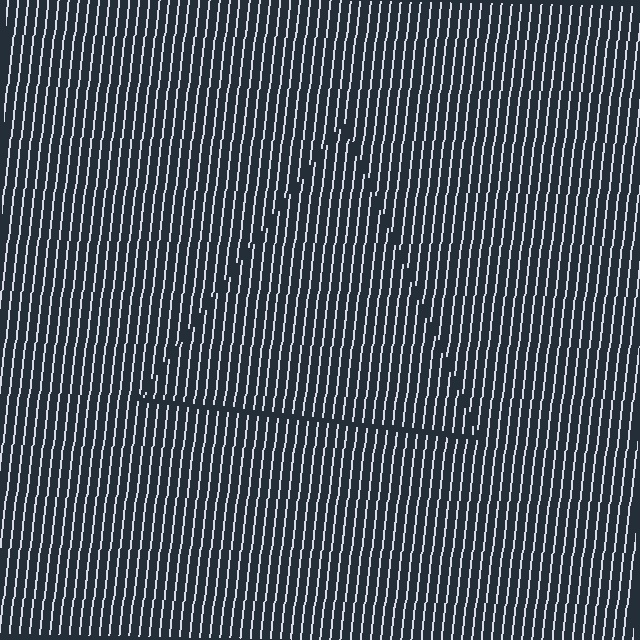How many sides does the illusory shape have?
3 sides — the line-ends trace a triangle.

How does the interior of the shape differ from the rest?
The interior of the shape contains the same grating, shifted by half a period — the contour is defined by the phase discontinuity where line-ends from the inner and outer gratings abut.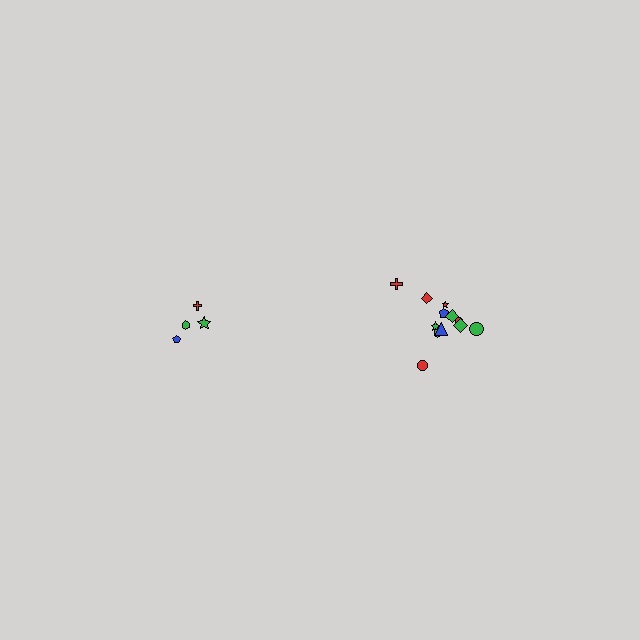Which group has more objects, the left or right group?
The right group.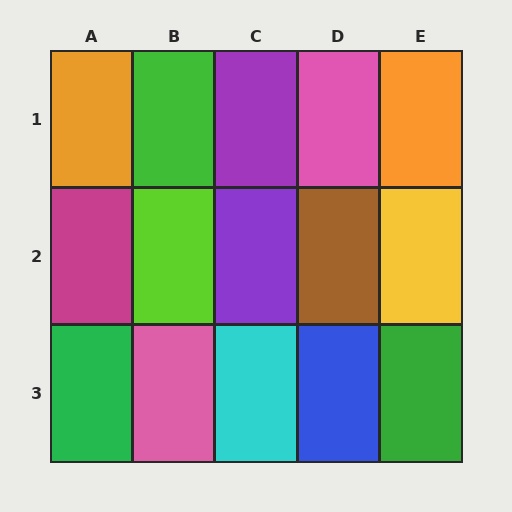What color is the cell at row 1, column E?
Orange.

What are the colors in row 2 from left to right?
Magenta, lime, purple, brown, yellow.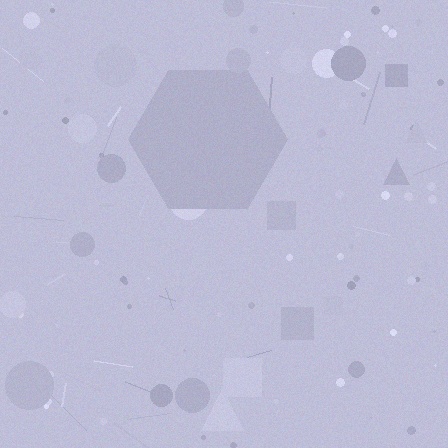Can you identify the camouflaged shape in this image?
The camouflaged shape is a hexagon.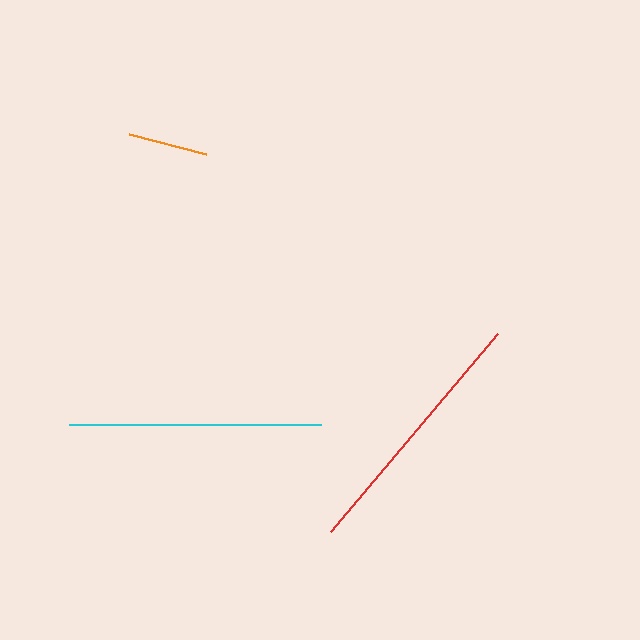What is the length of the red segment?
The red segment is approximately 259 pixels long.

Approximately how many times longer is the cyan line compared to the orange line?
The cyan line is approximately 3.2 times the length of the orange line.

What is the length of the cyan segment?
The cyan segment is approximately 252 pixels long.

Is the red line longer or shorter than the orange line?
The red line is longer than the orange line.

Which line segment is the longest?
The red line is the longest at approximately 259 pixels.